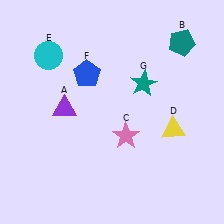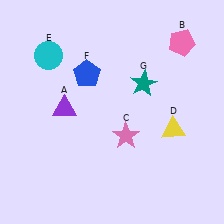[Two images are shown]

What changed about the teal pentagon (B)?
In Image 1, B is teal. In Image 2, it changed to pink.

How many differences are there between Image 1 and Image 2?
There is 1 difference between the two images.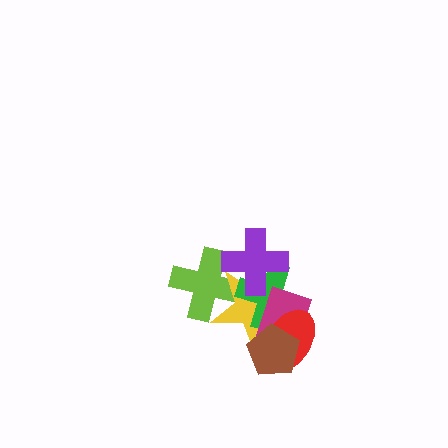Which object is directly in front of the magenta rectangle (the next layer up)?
The red ellipse is directly in front of the magenta rectangle.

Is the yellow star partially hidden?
Yes, it is partially covered by another shape.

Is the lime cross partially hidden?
Yes, it is partially covered by another shape.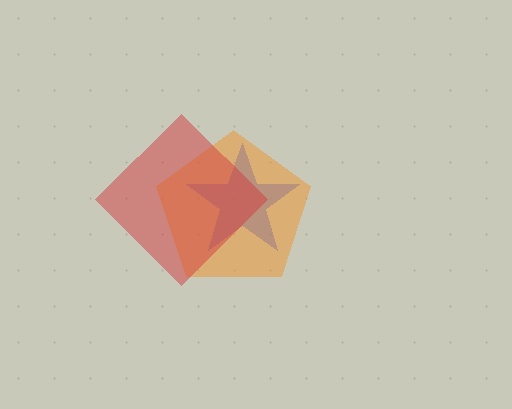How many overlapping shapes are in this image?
There are 3 overlapping shapes in the image.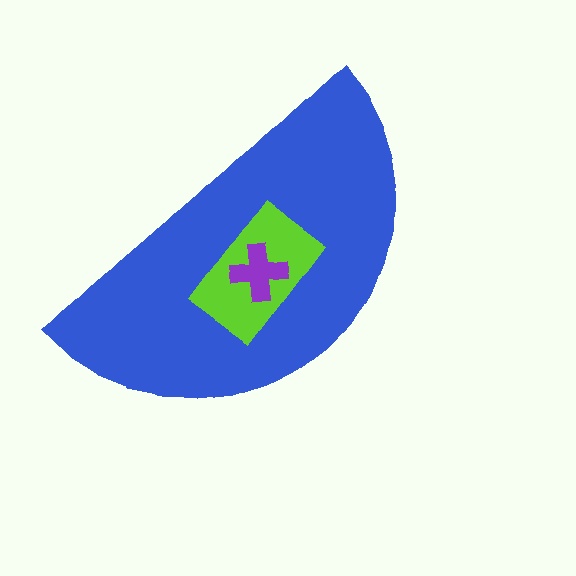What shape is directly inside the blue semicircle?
The lime rectangle.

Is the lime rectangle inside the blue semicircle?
Yes.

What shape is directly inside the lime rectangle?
The purple cross.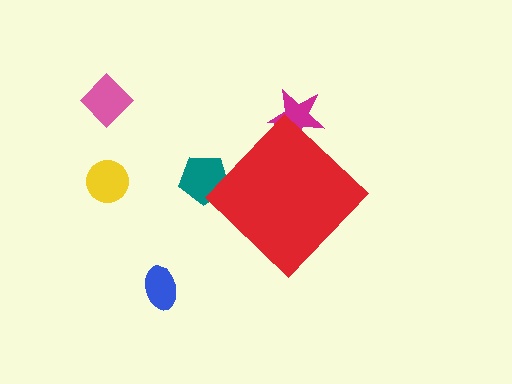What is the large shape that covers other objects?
A red diamond.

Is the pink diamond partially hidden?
No, the pink diamond is fully visible.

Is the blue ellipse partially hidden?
No, the blue ellipse is fully visible.